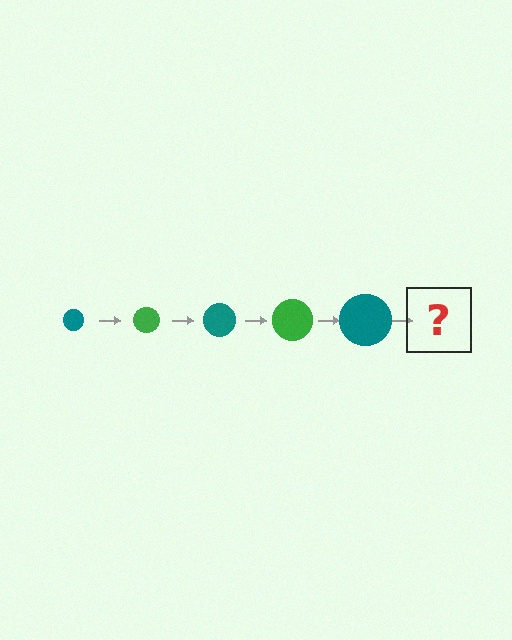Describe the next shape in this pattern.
It should be a green circle, larger than the previous one.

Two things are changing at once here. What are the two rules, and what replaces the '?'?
The two rules are that the circle grows larger each step and the color cycles through teal and green. The '?' should be a green circle, larger than the previous one.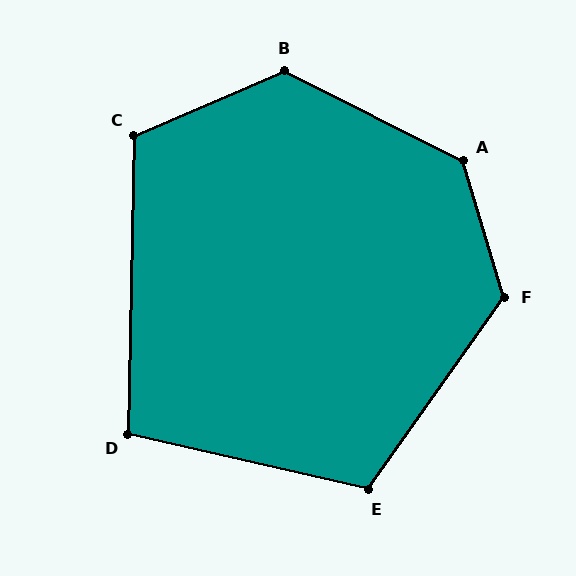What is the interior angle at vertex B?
Approximately 130 degrees (obtuse).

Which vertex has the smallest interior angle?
D, at approximately 102 degrees.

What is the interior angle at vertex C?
Approximately 114 degrees (obtuse).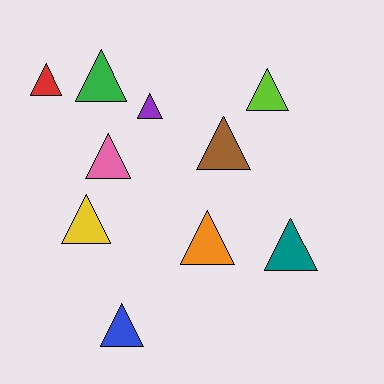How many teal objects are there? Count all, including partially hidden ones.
There is 1 teal object.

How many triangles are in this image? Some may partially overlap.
There are 10 triangles.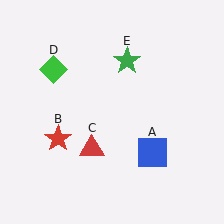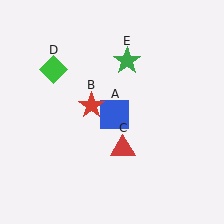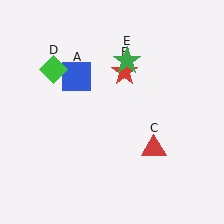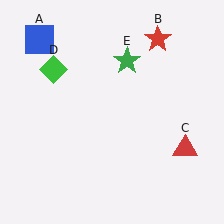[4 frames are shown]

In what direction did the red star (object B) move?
The red star (object B) moved up and to the right.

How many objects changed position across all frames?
3 objects changed position: blue square (object A), red star (object B), red triangle (object C).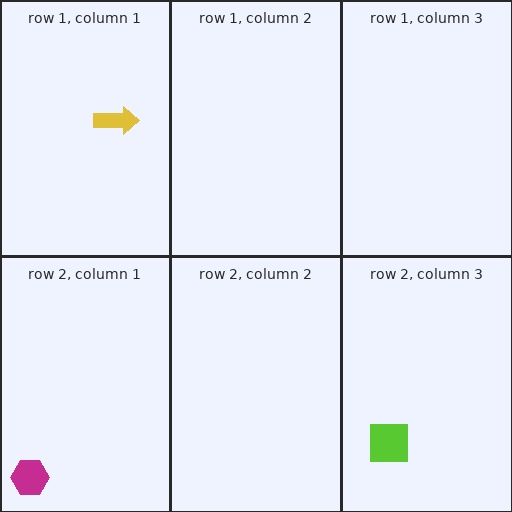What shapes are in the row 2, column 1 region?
The magenta hexagon.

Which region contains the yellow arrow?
The row 1, column 1 region.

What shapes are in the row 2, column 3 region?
The lime square.